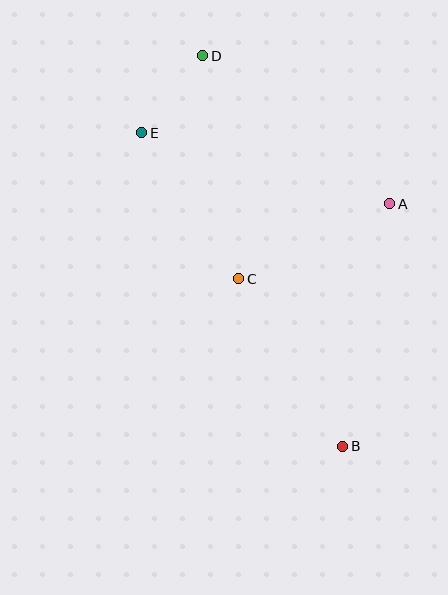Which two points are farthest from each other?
Points B and D are farthest from each other.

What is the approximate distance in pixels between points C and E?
The distance between C and E is approximately 175 pixels.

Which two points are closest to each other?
Points D and E are closest to each other.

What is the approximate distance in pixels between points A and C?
The distance between A and C is approximately 169 pixels.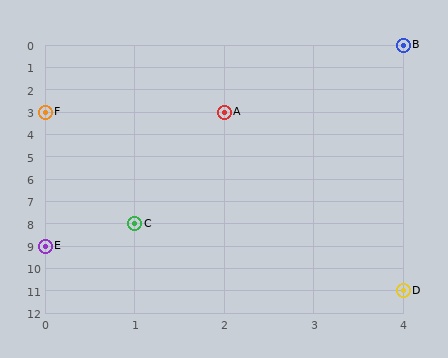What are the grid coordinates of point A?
Point A is at grid coordinates (2, 3).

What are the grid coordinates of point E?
Point E is at grid coordinates (0, 9).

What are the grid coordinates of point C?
Point C is at grid coordinates (1, 8).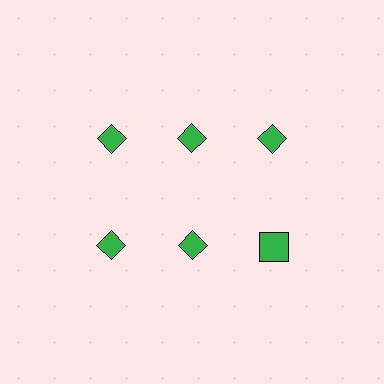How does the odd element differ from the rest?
It has a different shape: square instead of diamond.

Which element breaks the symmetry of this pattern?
The green square in the second row, center column breaks the symmetry. All other shapes are green diamonds.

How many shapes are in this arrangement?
There are 6 shapes arranged in a grid pattern.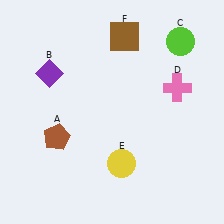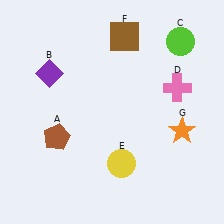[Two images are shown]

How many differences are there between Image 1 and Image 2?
There is 1 difference between the two images.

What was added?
An orange star (G) was added in Image 2.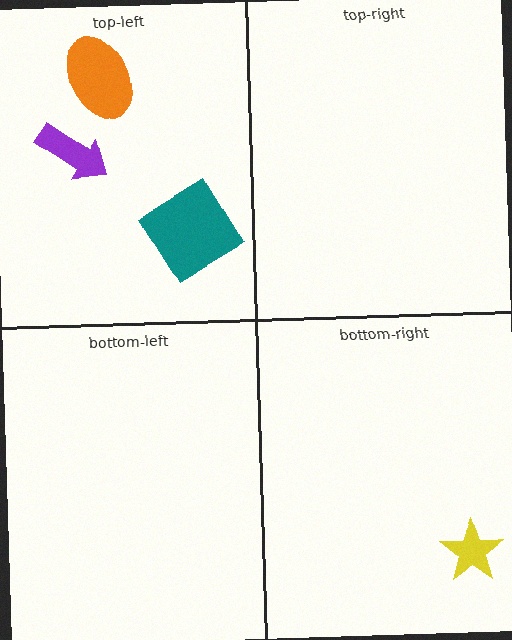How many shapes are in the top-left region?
3.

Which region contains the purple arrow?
The top-left region.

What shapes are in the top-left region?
The purple arrow, the orange ellipse, the teal diamond.